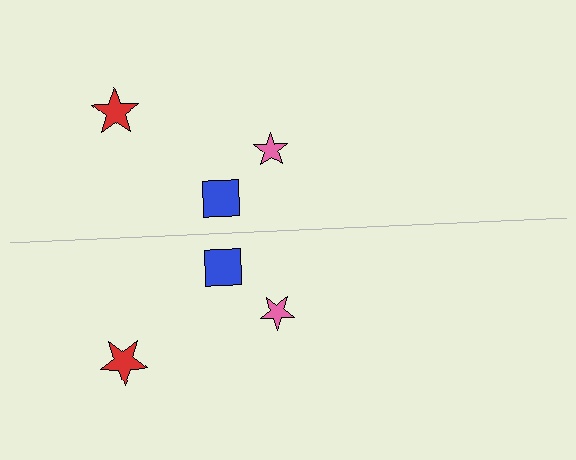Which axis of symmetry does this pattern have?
The pattern has a horizontal axis of symmetry running through the center of the image.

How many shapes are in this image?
There are 6 shapes in this image.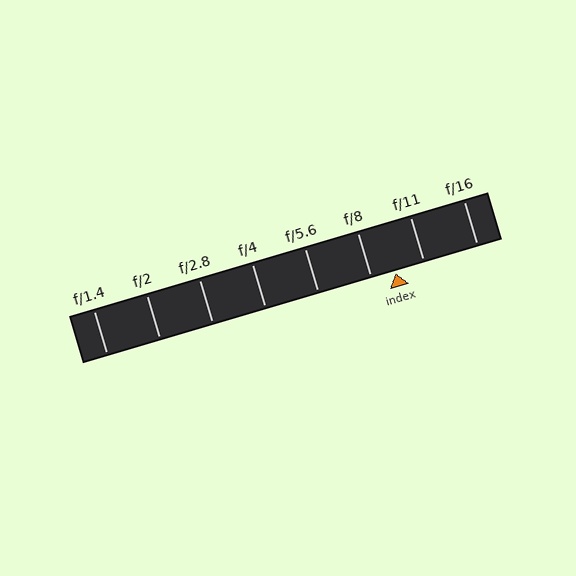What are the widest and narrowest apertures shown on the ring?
The widest aperture shown is f/1.4 and the narrowest is f/16.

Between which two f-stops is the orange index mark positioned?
The index mark is between f/8 and f/11.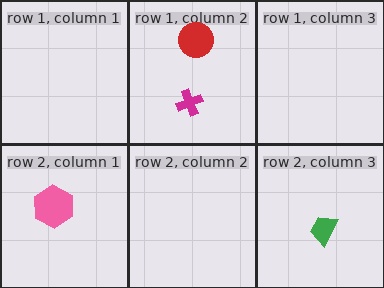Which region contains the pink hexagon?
The row 2, column 1 region.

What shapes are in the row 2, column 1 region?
The pink hexagon.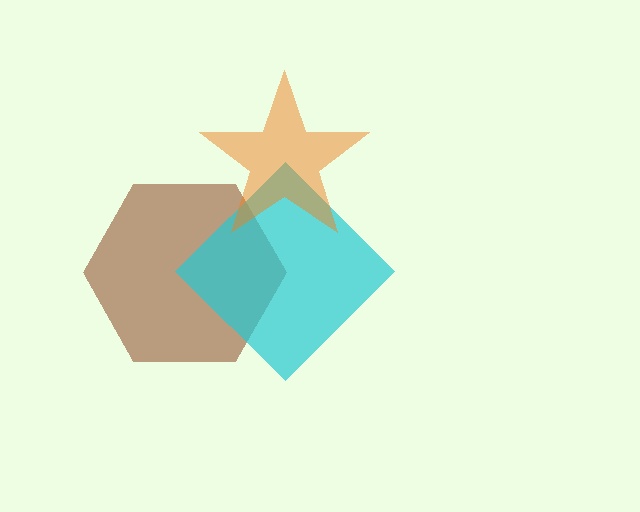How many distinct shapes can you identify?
There are 3 distinct shapes: a brown hexagon, a cyan diamond, an orange star.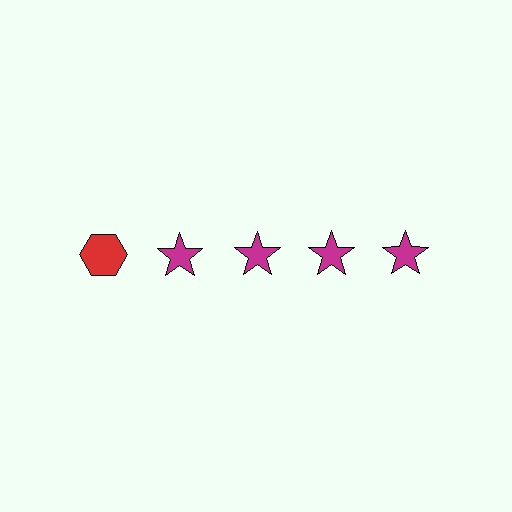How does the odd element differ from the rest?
It differs in both color (red instead of magenta) and shape (hexagon instead of star).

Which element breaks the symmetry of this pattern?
The red hexagon in the top row, leftmost column breaks the symmetry. All other shapes are magenta stars.